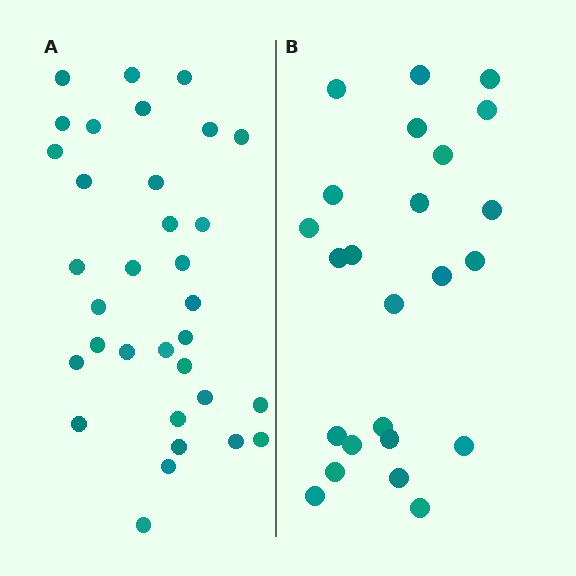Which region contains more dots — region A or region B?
Region A (the left region) has more dots.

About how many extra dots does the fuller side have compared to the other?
Region A has roughly 8 or so more dots than region B.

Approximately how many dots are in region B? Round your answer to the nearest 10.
About 20 dots. (The exact count is 24, which rounds to 20.)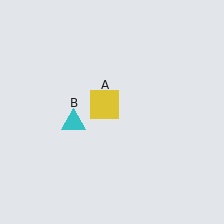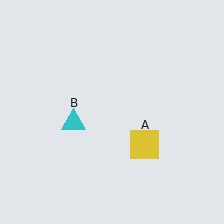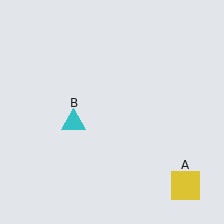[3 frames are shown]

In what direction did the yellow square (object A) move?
The yellow square (object A) moved down and to the right.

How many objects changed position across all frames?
1 object changed position: yellow square (object A).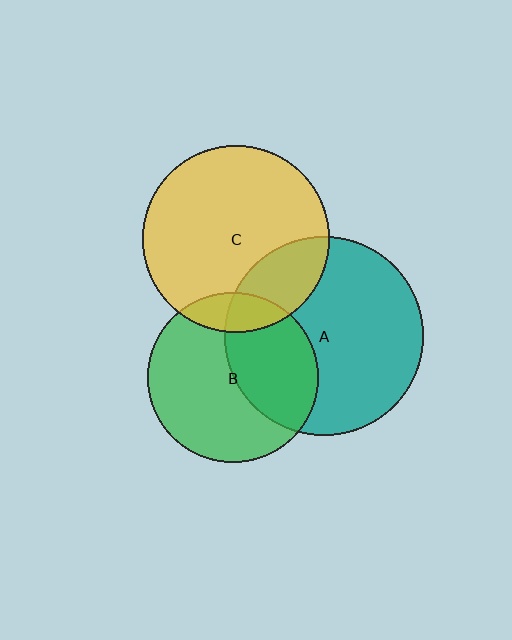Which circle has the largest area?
Circle A (teal).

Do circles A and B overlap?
Yes.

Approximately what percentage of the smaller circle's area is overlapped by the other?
Approximately 40%.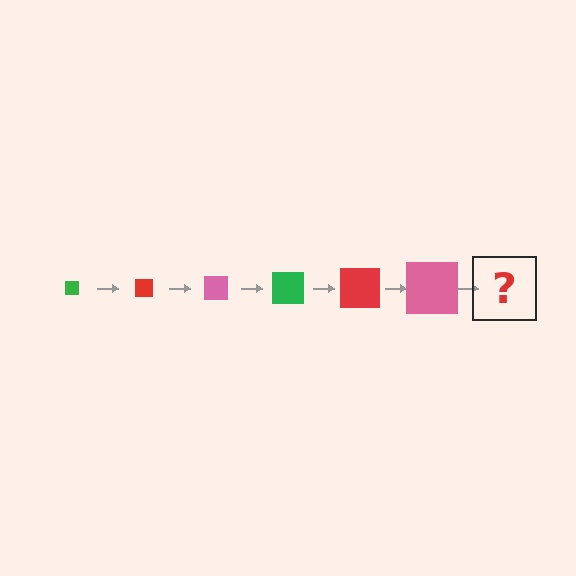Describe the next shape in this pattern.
It should be a green square, larger than the previous one.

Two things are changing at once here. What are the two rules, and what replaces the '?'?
The two rules are that the square grows larger each step and the color cycles through green, red, and pink. The '?' should be a green square, larger than the previous one.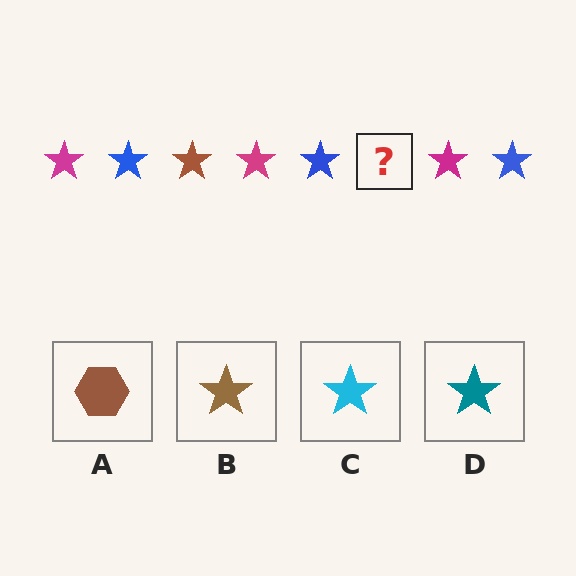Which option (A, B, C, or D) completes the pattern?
B.